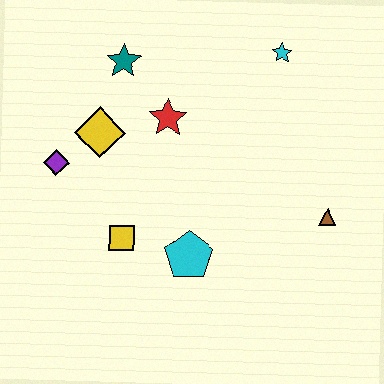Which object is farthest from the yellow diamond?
The brown triangle is farthest from the yellow diamond.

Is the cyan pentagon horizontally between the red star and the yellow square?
No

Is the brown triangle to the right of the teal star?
Yes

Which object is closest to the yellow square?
The cyan pentagon is closest to the yellow square.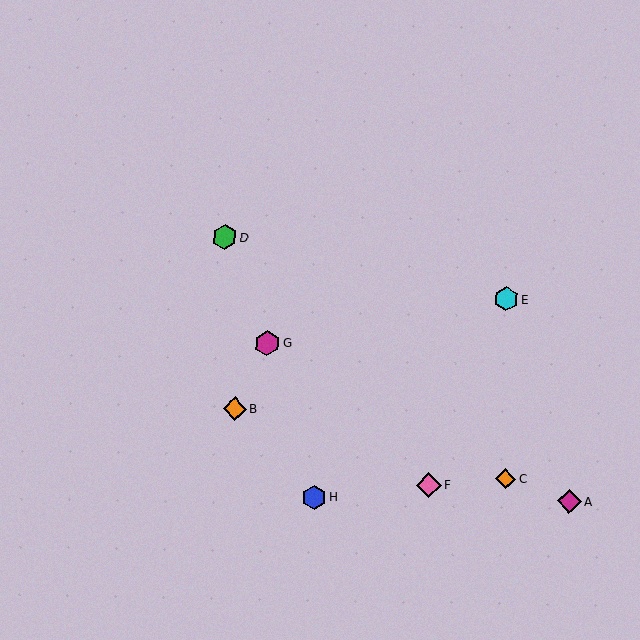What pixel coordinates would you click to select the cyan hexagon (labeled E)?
Click at (506, 299) to select the cyan hexagon E.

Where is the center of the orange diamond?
The center of the orange diamond is at (506, 479).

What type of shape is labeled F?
Shape F is a pink diamond.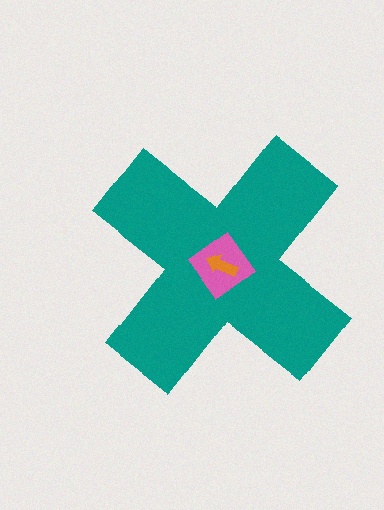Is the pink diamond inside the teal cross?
Yes.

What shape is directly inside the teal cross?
The pink diamond.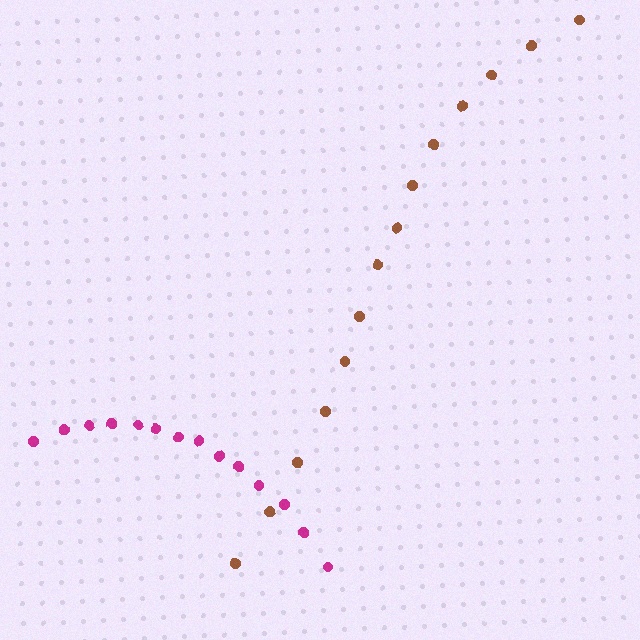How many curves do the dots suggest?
There are 2 distinct paths.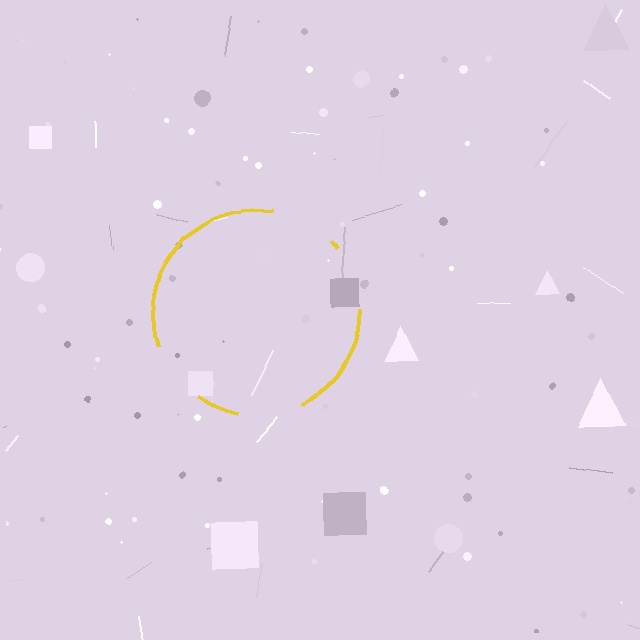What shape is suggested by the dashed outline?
The dashed outline suggests a circle.